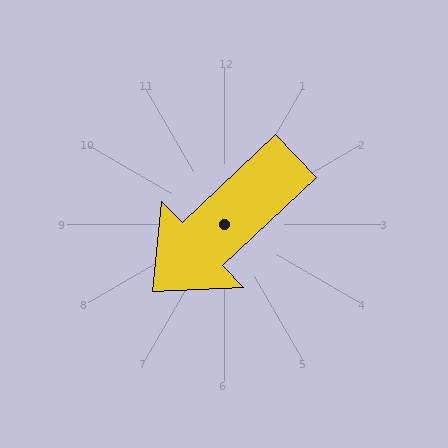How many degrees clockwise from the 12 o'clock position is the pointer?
Approximately 227 degrees.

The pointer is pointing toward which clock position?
Roughly 8 o'clock.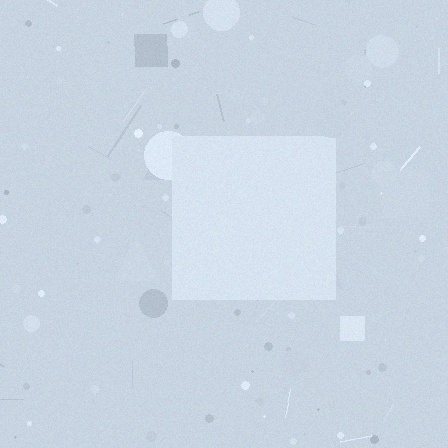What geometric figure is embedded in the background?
A square is embedded in the background.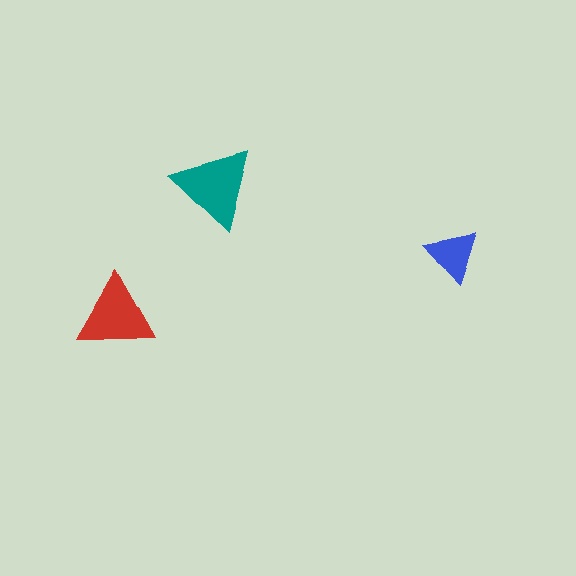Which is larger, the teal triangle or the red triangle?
The teal one.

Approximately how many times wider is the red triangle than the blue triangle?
About 1.5 times wider.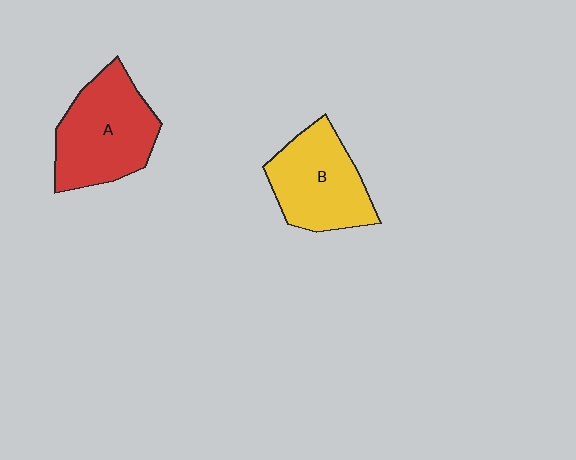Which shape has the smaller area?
Shape B (yellow).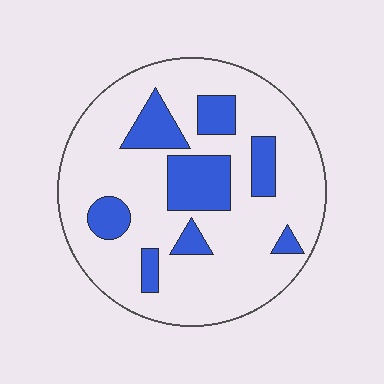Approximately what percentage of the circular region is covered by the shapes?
Approximately 20%.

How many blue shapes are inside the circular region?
8.